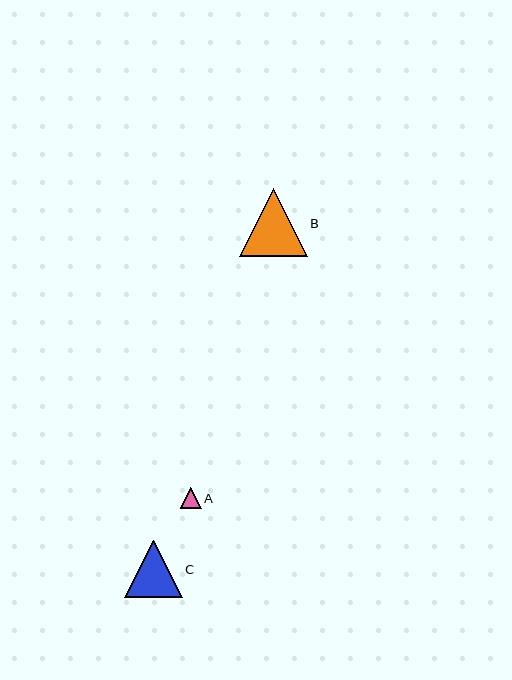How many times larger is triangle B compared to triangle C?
Triangle B is approximately 1.2 times the size of triangle C.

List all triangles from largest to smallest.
From largest to smallest: B, C, A.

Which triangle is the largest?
Triangle B is the largest with a size of approximately 67 pixels.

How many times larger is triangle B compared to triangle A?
Triangle B is approximately 3.2 times the size of triangle A.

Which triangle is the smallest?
Triangle A is the smallest with a size of approximately 21 pixels.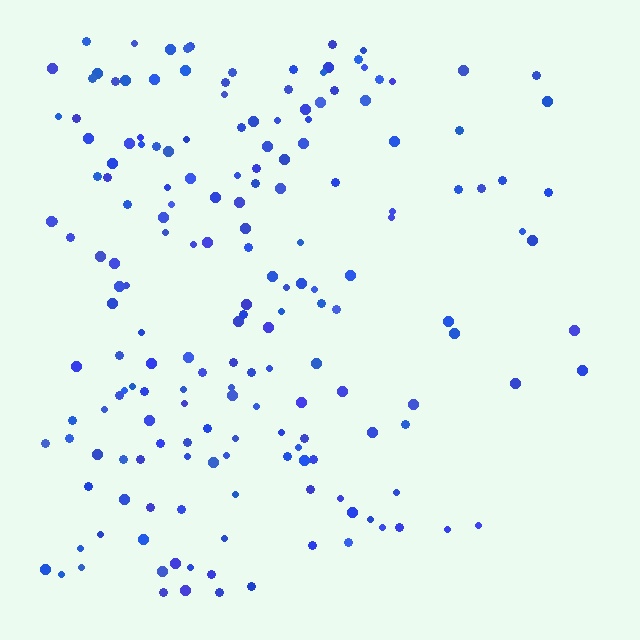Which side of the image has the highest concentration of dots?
The left.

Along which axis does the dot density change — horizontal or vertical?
Horizontal.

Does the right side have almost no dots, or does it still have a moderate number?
Still a moderate number, just noticeably fewer than the left.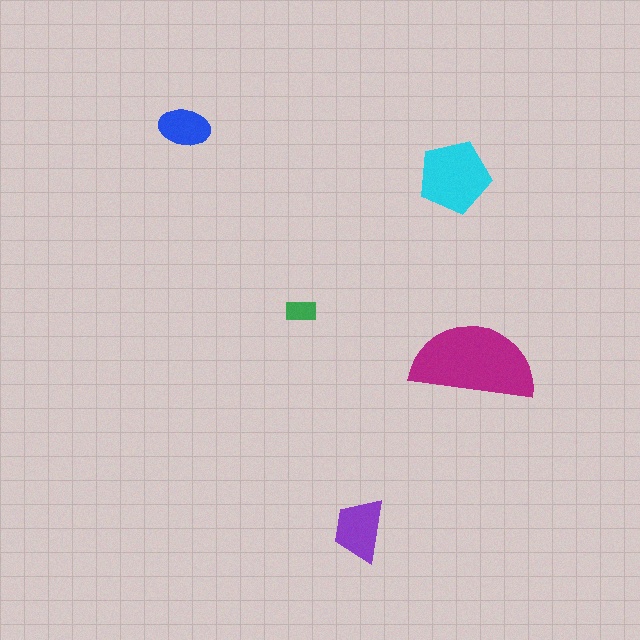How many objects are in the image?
There are 5 objects in the image.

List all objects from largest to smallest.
The magenta semicircle, the cyan pentagon, the purple trapezoid, the blue ellipse, the green rectangle.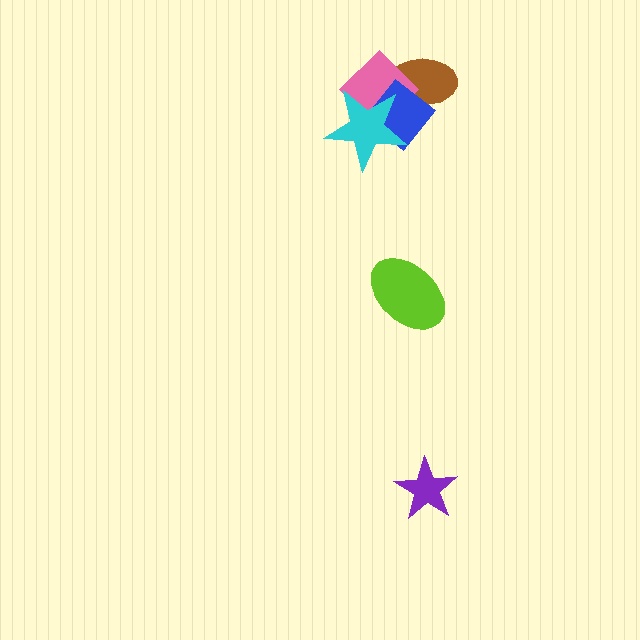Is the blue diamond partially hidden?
Yes, it is partially covered by another shape.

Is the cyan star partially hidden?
No, no other shape covers it.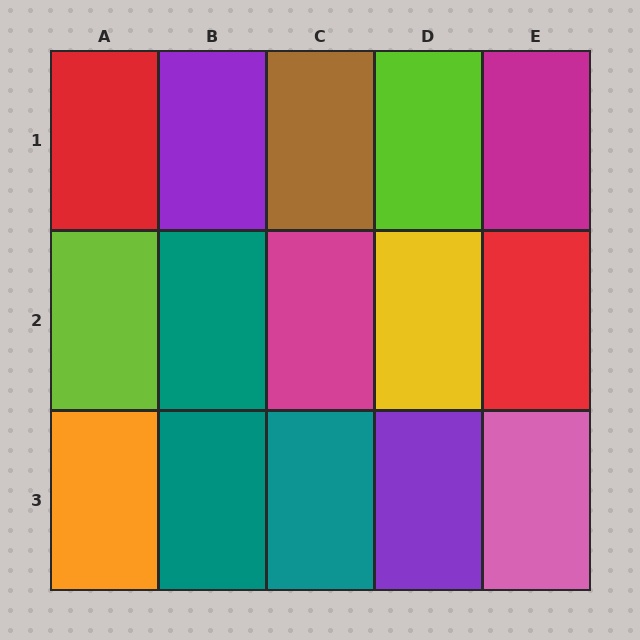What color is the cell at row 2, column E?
Red.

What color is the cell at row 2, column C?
Magenta.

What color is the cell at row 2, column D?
Yellow.